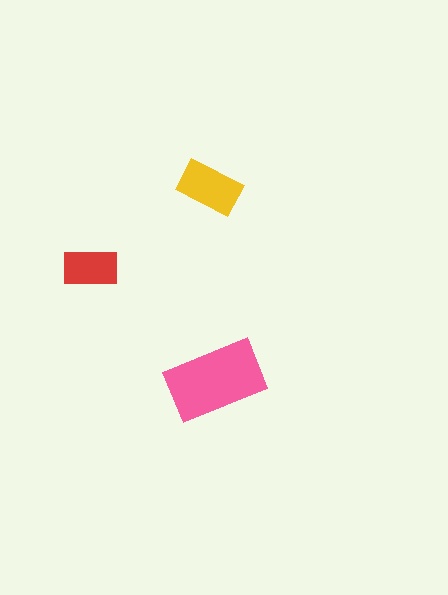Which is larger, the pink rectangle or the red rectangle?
The pink one.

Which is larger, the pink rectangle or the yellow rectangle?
The pink one.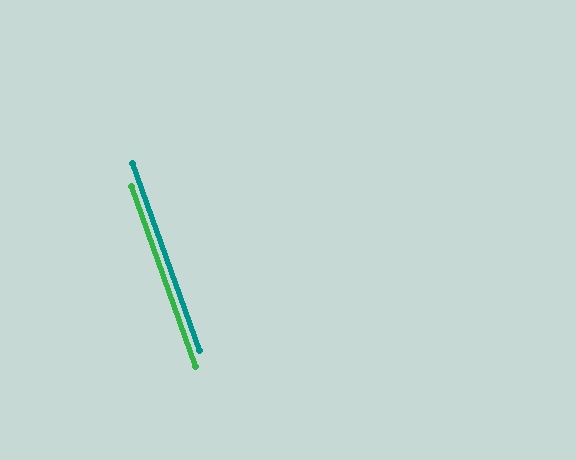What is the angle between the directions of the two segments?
Approximately 0 degrees.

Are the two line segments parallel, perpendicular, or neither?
Parallel — their directions differ by only 0.2°.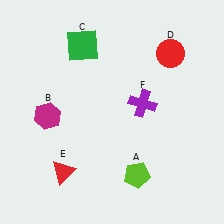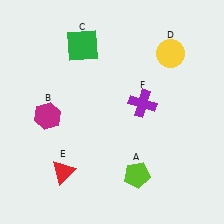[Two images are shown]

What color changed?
The circle (D) changed from red in Image 1 to yellow in Image 2.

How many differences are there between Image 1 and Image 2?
There is 1 difference between the two images.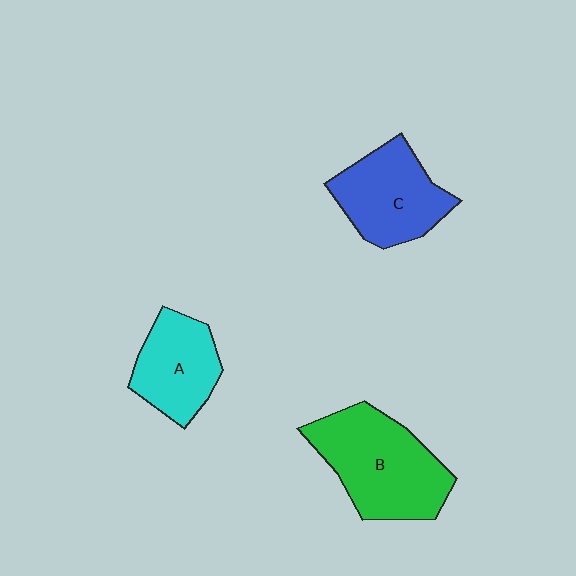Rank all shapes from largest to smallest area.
From largest to smallest: B (green), C (blue), A (cyan).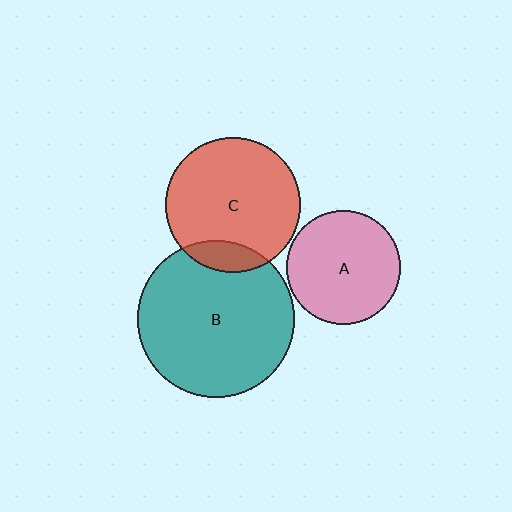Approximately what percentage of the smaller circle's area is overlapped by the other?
Approximately 15%.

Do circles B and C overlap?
Yes.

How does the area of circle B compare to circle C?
Approximately 1.4 times.